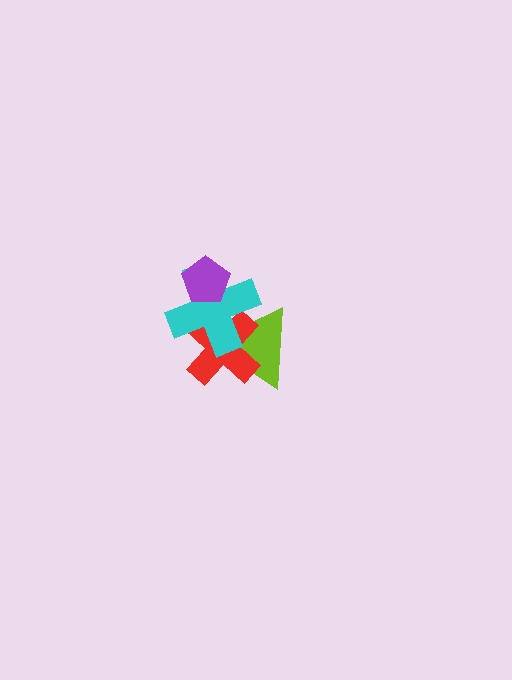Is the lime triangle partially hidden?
Yes, it is partially covered by another shape.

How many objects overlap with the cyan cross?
3 objects overlap with the cyan cross.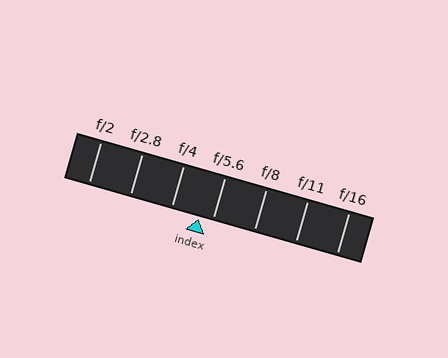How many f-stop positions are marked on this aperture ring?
There are 7 f-stop positions marked.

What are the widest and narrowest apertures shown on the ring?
The widest aperture shown is f/2 and the narrowest is f/16.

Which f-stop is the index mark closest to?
The index mark is closest to f/5.6.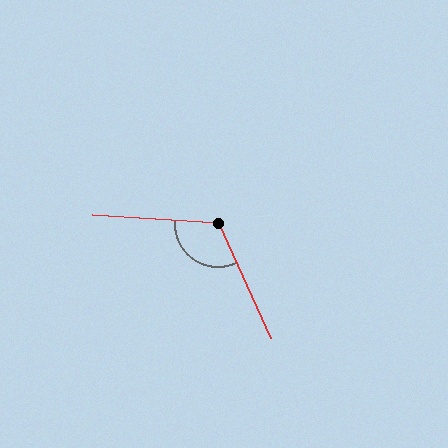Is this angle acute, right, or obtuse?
It is obtuse.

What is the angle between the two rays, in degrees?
Approximately 119 degrees.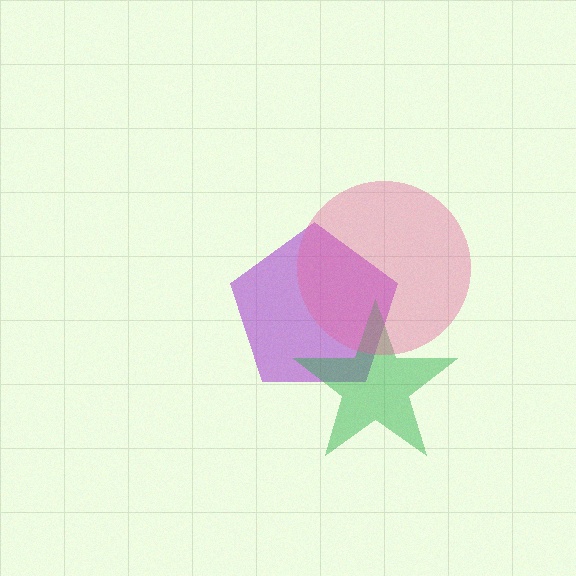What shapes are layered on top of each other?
The layered shapes are: a purple pentagon, a green star, a pink circle.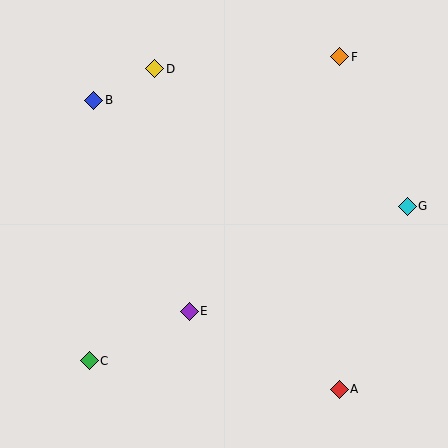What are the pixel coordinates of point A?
Point A is at (339, 389).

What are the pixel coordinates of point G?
Point G is at (407, 206).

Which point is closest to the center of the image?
Point E at (189, 311) is closest to the center.